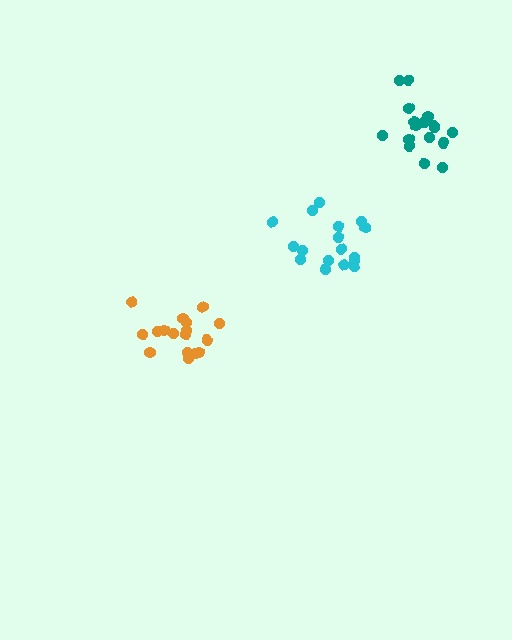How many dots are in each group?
Group 1: 17 dots, Group 2: 17 dots, Group 3: 17 dots (51 total).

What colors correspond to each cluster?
The clusters are colored: orange, teal, cyan.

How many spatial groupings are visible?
There are 3 spatial groupings.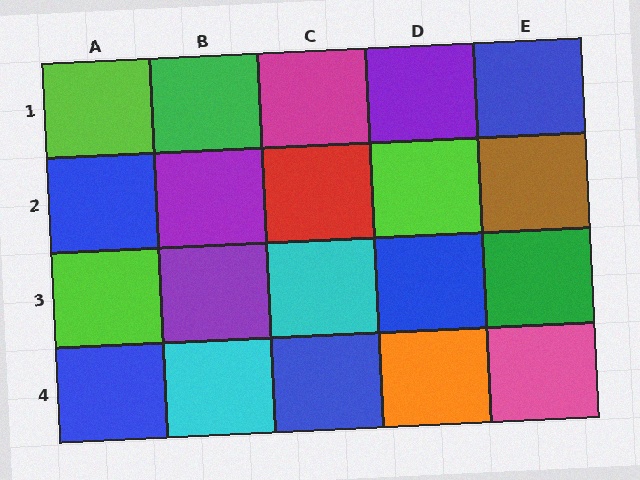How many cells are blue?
5 cells are blue.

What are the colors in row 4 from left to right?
Blue, cyan, blue, orange, pink.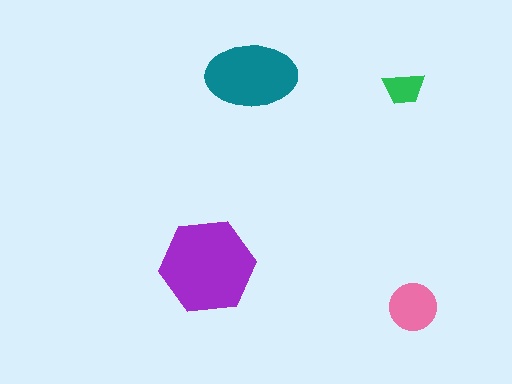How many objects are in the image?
There are 4 objects in the image.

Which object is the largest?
The purple hexagon.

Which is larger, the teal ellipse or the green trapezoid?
The teal ellipse.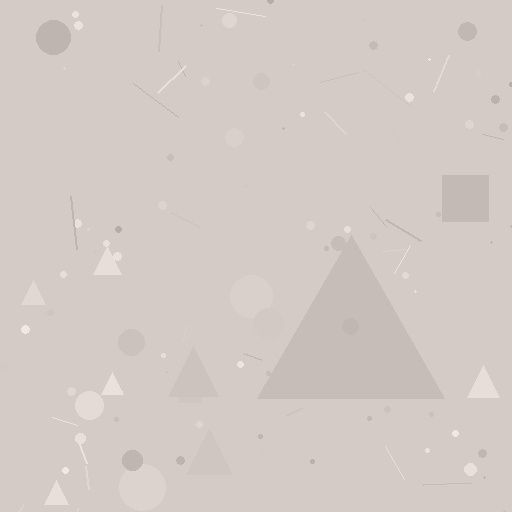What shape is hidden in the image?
A triangle is hidden in the image.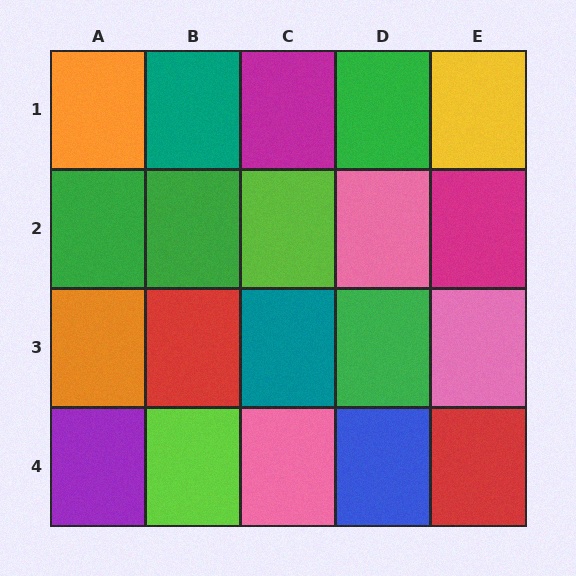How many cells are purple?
1 cell is purple.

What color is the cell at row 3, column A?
Orange.